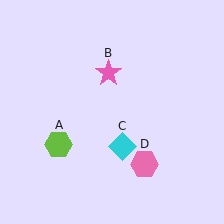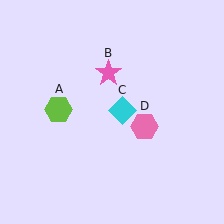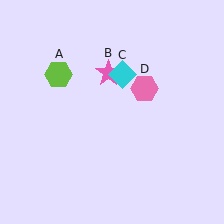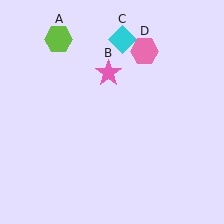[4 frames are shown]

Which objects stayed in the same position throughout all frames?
Pink star (object B) remained stationary.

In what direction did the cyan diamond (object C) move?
The cyan diamond (object C) moved up.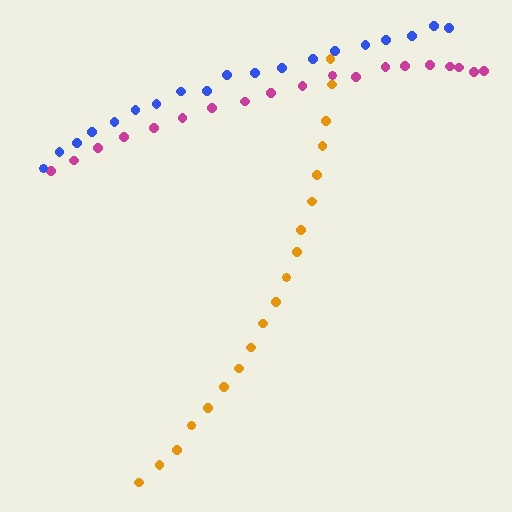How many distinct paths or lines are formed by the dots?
There are 3 distinct paths.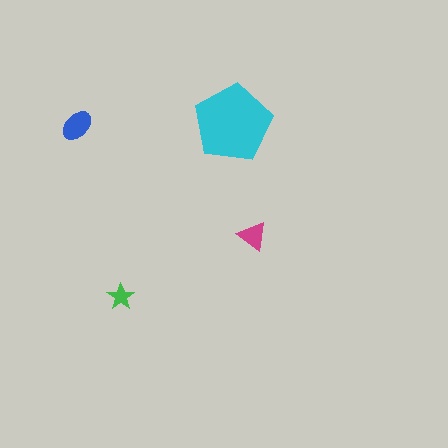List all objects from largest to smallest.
The cyan pentagon, the blue ellipse, the magenta triangle, the green star.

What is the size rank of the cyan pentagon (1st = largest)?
1st.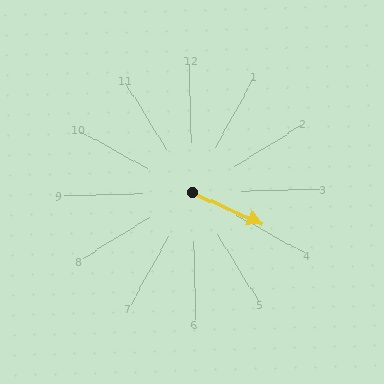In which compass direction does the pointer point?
Southeast.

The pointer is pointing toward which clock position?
Roughly 4 o'clock.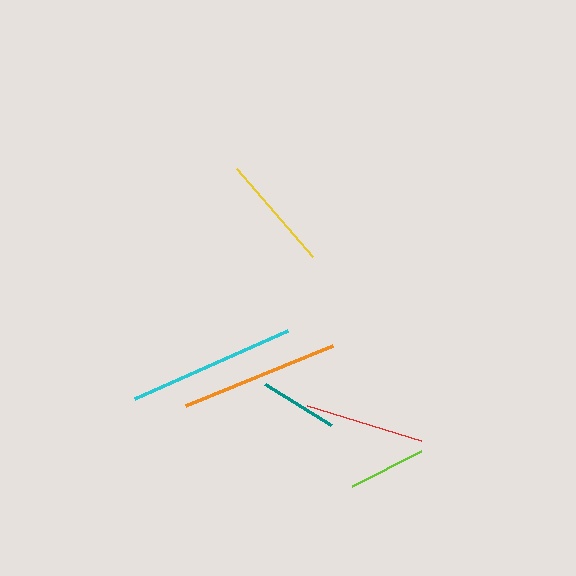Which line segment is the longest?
The cyan line is the longest at approximately 168 pixels.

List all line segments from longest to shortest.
From longest to shortest: cyan, orange, red, yellow, teal, lime.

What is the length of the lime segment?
The lime segment is approximately 77 pixels long.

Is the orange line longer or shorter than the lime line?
The orange line is longer than the lime line.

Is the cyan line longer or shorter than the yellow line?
The cyan line is longer than the yellow line.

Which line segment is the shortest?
The lime line is the shortest at approximately 77 pixels.